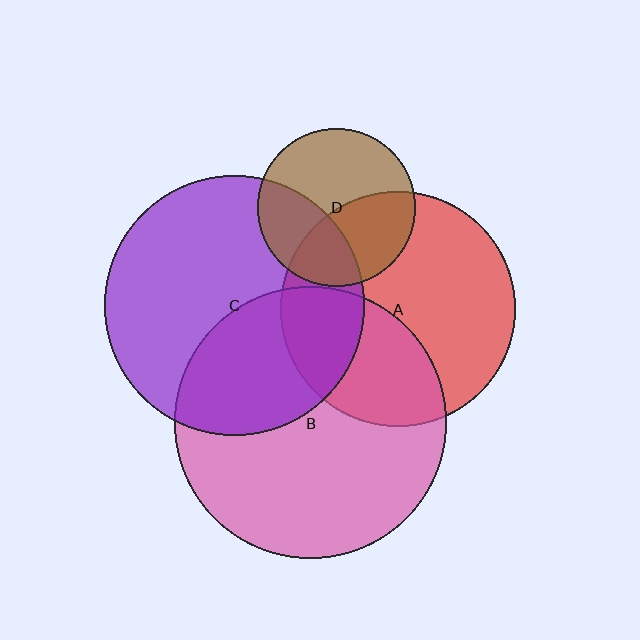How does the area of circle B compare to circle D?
Approximately 2.9 times.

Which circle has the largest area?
Circle B (pink).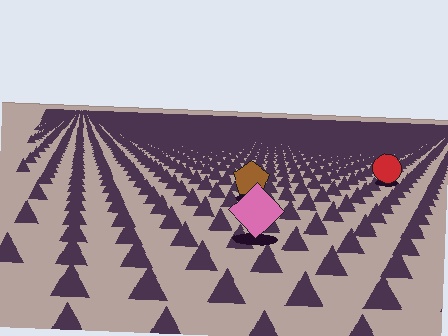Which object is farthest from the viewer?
The red circle is farthest from the viewer. It appears smaller and the ground texture around it is denser.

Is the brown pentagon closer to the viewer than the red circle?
Yes. The brown pentagon is closer — you can tell from the texture gradient: the ground texture is coarser near it.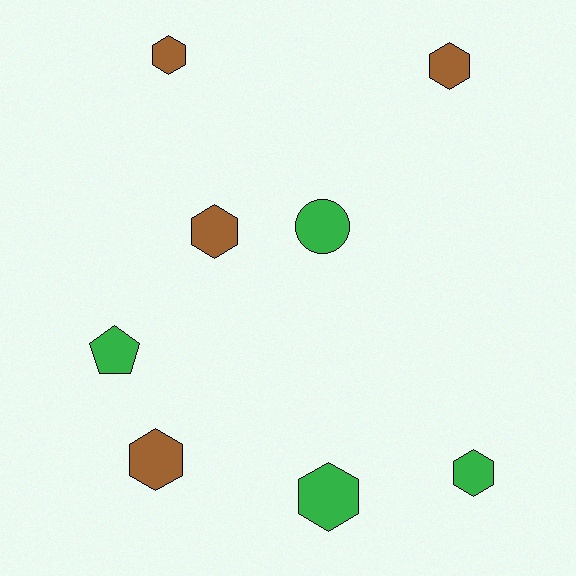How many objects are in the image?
There are 8 objects.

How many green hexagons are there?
There are 2 green hexagons.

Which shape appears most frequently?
Hexagon, with 6 objects.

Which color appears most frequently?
Brown, with 4 objects.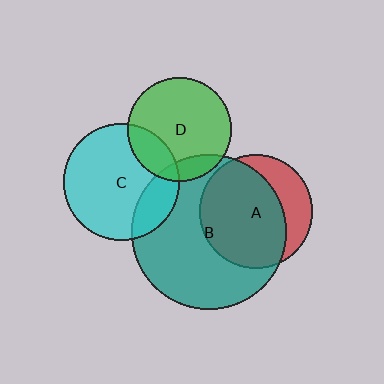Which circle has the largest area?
Circle B (teal).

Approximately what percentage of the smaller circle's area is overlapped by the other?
Approximately 70%.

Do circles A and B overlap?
Yes.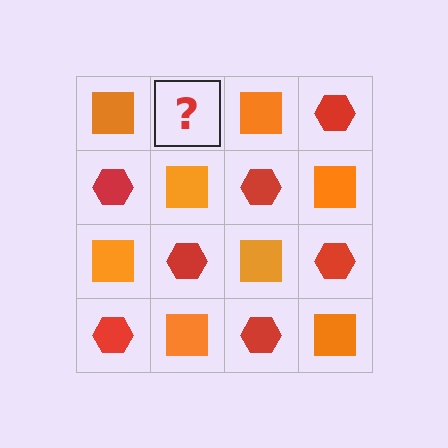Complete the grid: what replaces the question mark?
The question mark should be replaced with a red hexagon.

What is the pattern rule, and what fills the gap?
The rule is that it alternates orange square and red hexagon in a checkerboard pattern. The gap should be filled with a red hexagon.